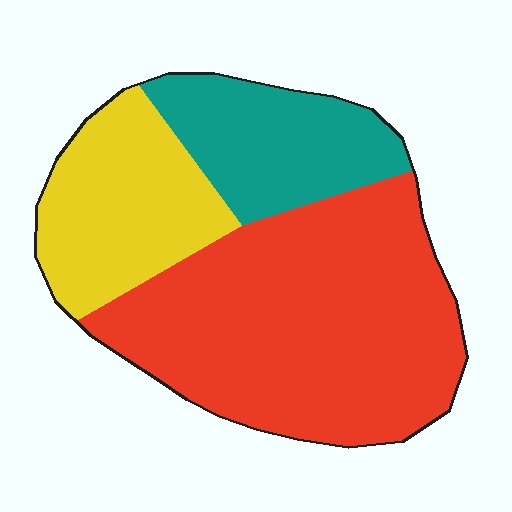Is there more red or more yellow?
Red.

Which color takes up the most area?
Red, at roughly 55%.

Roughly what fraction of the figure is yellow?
Yellow covers roughly 25% of the figure.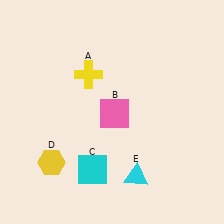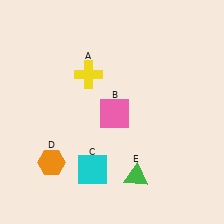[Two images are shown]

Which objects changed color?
D changed from yellow to orange. E changed from cyan to green.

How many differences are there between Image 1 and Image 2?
There are 2 differences between the two images.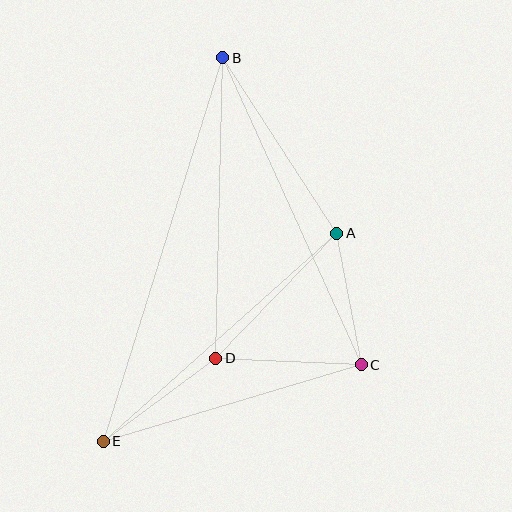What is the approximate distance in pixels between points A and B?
The distance between A and B is approximately 209 pixels.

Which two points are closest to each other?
Points A and C are closest to each other.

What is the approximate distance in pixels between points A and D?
The distance between A and D is approximately 174 pixels.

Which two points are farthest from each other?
Points B and E are farthest from each other.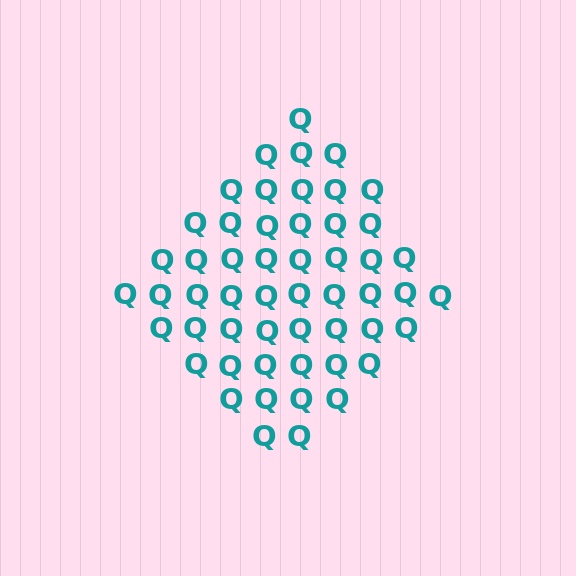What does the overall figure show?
The overall figure shows a diamond.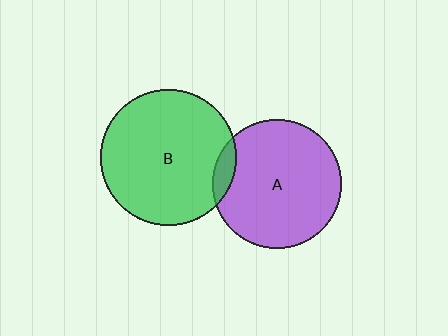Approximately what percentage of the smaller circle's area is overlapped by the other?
Approximately 10%.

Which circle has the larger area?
Circle B (green).